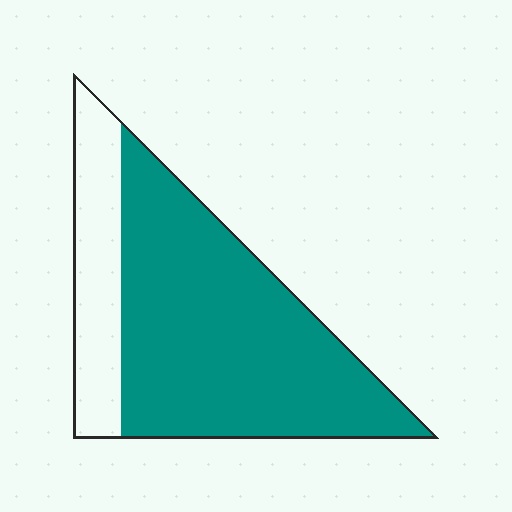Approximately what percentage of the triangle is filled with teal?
Approximately 75%.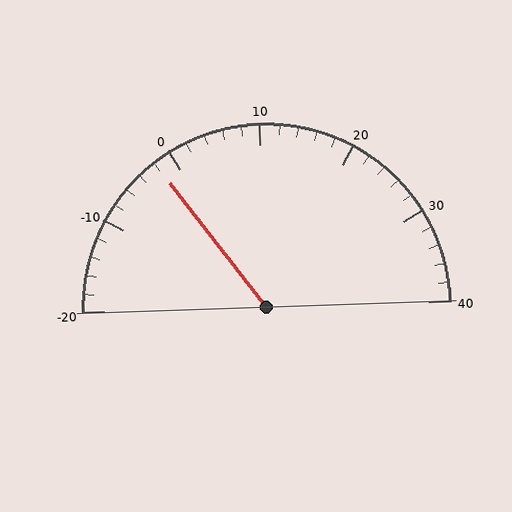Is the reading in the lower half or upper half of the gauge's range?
The reading is in the lower half of the range (-20 to 40).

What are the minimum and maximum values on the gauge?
The gauge ranges from -20 to 40.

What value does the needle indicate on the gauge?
The needle indicates approximately -2.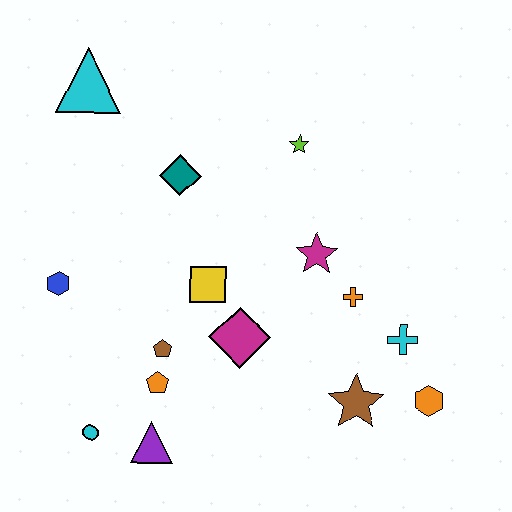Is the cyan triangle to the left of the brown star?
Yes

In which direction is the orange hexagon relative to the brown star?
The orange hexagon is to the right of the brown star.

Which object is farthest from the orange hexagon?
The cyan triangle is farthest from the orange hexagon.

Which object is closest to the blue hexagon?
The brown pentagon is closest to the blue hexagon.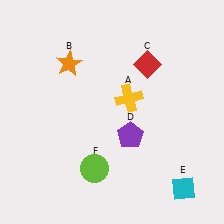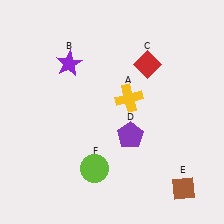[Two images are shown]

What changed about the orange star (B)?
In Image 1, B is orange. In Image 2, it changed to purple.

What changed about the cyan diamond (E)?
In Image 1, E is cyan. In Image 2, it changed to brown.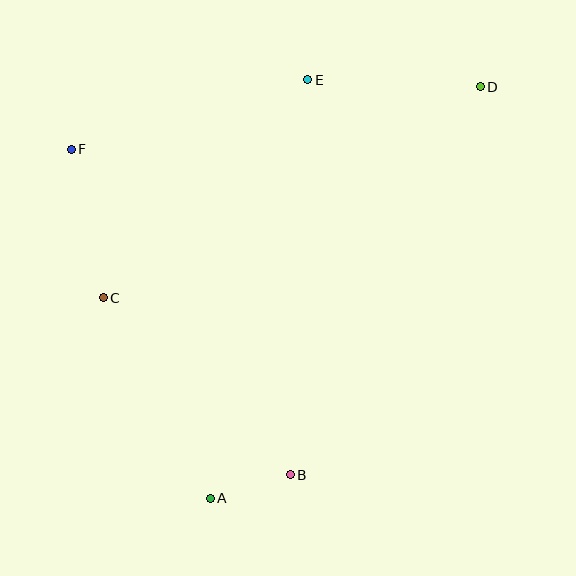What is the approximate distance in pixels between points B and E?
The distance between B and E is approximately 396 pixels.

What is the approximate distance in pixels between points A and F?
The distance between A and F is approximately 376 pixels.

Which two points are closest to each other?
Points A and B are closest to each other.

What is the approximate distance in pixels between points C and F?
The distance between C and F is approximately 152 pixels.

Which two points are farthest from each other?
Points A and D are farthest from each other.